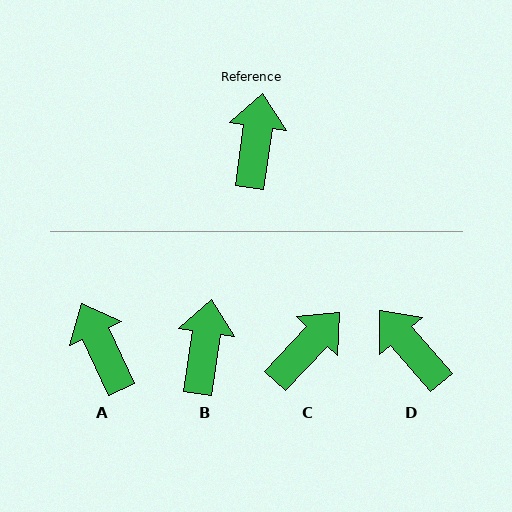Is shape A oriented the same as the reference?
No, it is off by about 33 degrees.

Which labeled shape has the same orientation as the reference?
B.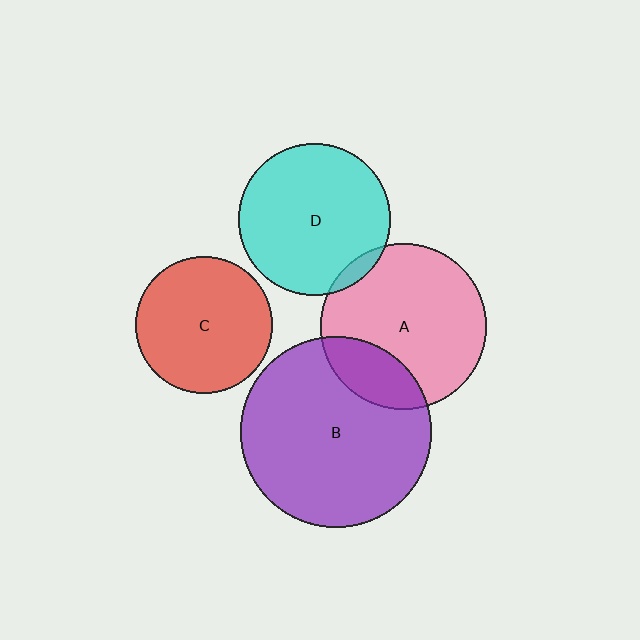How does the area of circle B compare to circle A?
Approximately 1.3 times.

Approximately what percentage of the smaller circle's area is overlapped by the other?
Approximately 20%.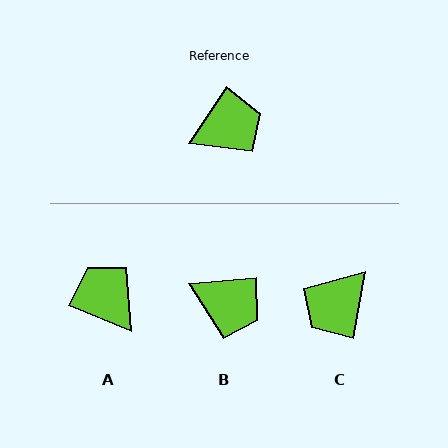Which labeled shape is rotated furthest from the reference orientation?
C, about 157 degrees away.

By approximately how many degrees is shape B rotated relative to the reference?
Approximately 51 degrees clockwise.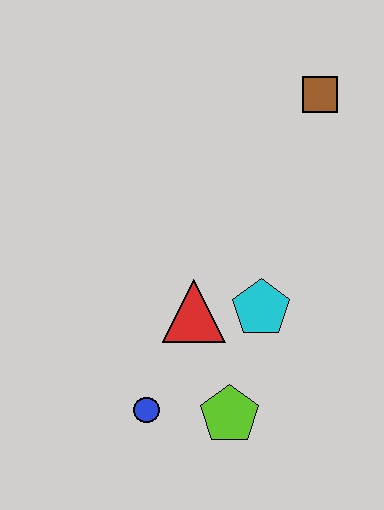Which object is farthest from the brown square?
The blue circle is farthest from the brown square.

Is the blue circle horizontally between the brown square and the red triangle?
No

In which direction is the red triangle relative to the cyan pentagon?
The red triangle is to the left of the cyan pentagon.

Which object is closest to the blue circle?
The lime pentagon is closest to the blue circle.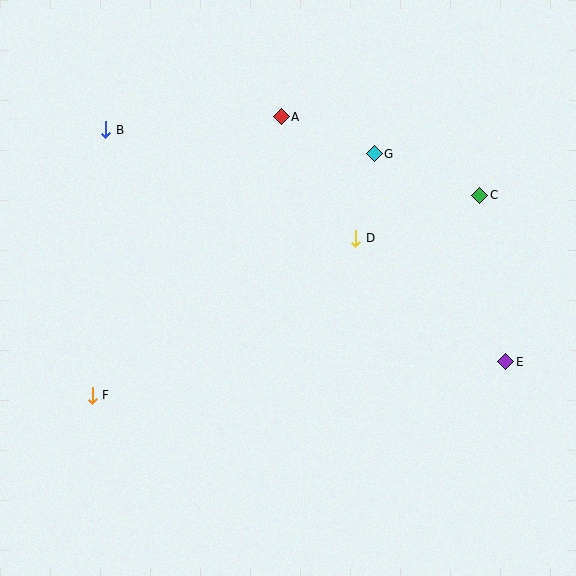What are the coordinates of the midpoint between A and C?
The midpoint between A and C is at (380, 156).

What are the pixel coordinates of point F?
Point F is at (92, 395).